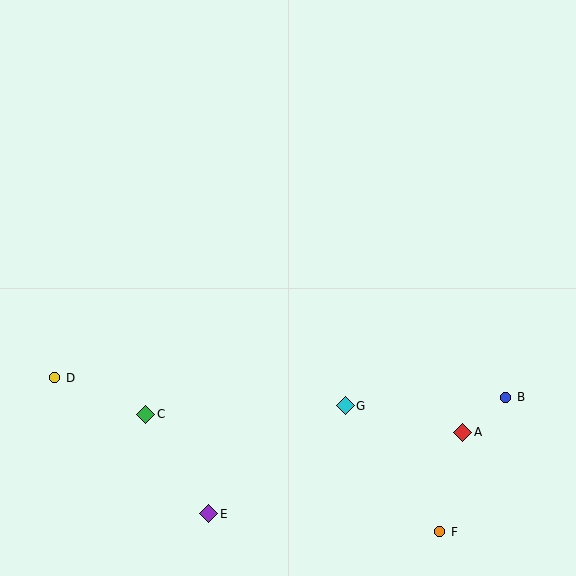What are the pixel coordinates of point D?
Point D is at (55, 378).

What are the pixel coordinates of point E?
Point E is at (209, 514).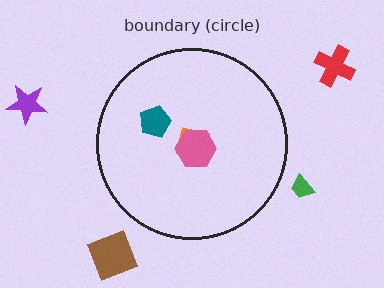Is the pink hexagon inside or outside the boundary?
Inside.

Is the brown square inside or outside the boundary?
Outside.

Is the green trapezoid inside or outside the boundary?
Outside.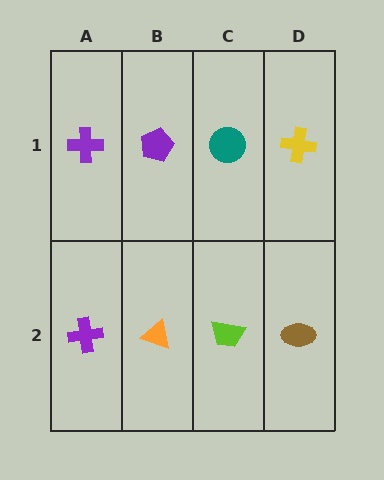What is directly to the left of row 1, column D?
A teal circle.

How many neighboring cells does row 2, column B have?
3.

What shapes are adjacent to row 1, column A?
A purple cross (row 2, column A), a purple pentagon (row 1, column B).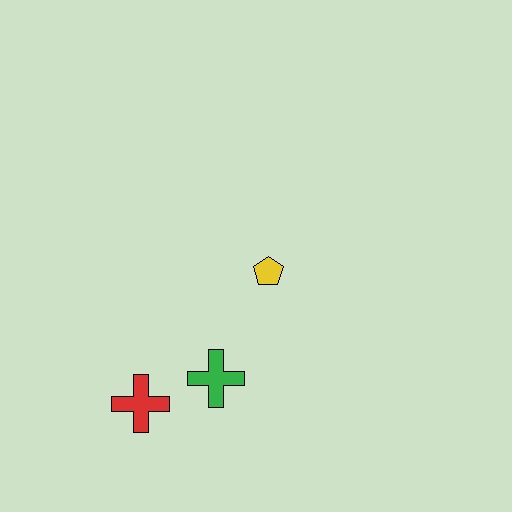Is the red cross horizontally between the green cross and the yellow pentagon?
No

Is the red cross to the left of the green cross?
Yes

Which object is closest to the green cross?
The red cross is closest to the green cross.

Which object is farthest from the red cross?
The yellow pentagon is farthest from the red cross.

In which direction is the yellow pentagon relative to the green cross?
The yellow pentagon is above the green cross.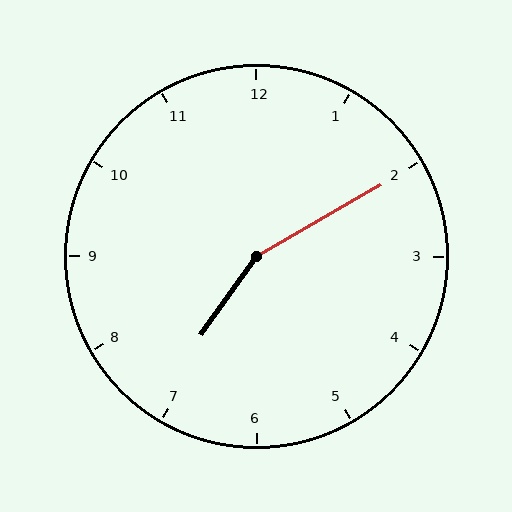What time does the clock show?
7:10.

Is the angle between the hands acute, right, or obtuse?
It is obtuse.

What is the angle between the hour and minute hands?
Approximately 155 degrees.